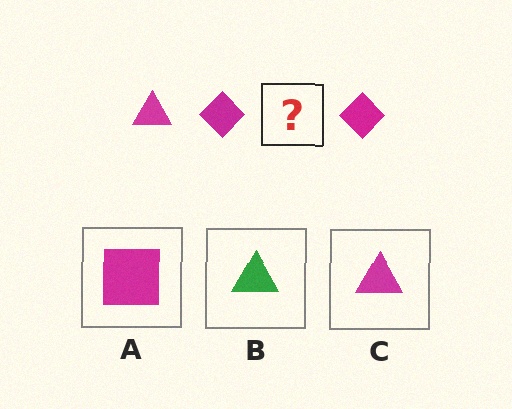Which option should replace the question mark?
Option C.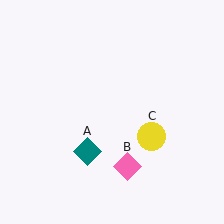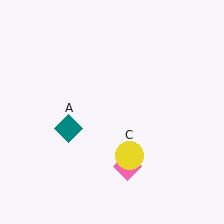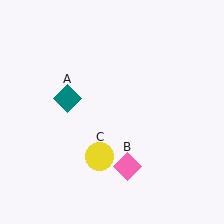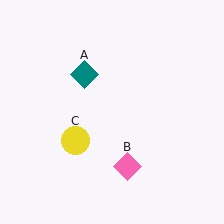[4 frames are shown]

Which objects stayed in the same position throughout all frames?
Pink diamond (object B) remained stationary.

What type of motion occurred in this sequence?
The teal diamond (object A), yellow circle (object C) rotated clockwise around the center of the scene.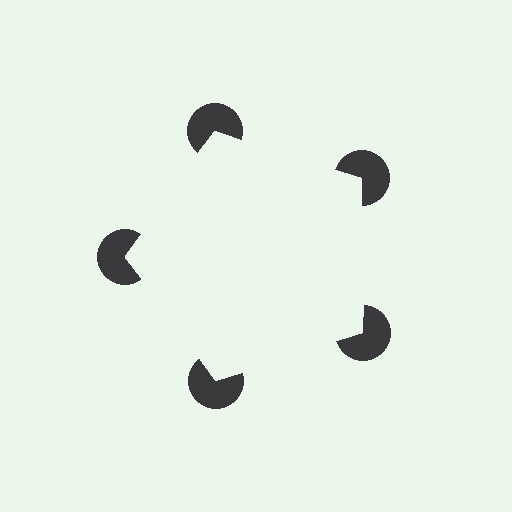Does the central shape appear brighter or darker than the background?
It typically appears slightly brighter than the background, even though no actual brightness change is drawn.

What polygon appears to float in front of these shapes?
An illusory pentagon — its edges are inferred from the aligned wedge cuts in the pac-man discs, not physically drawn.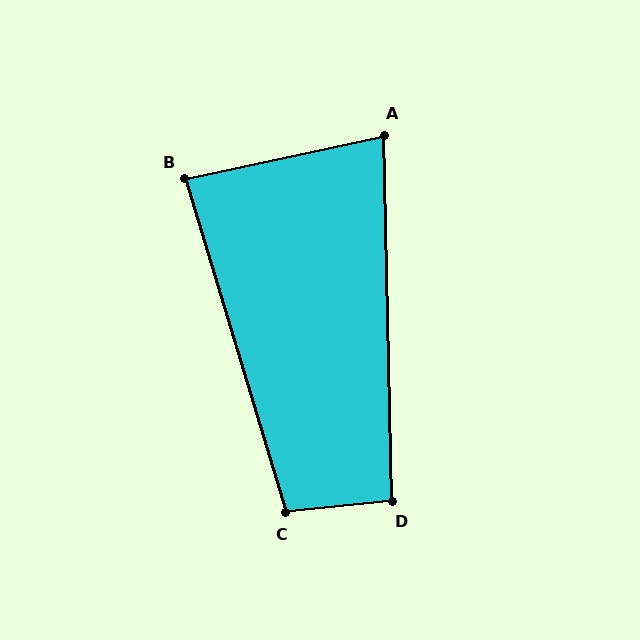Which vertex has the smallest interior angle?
A, at approximately 79 degrees.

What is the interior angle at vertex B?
Approximately 85 degrees (approximately right).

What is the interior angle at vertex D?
Approximately 95 degrees (approximately right).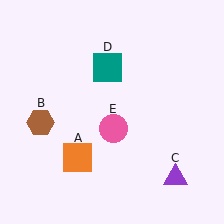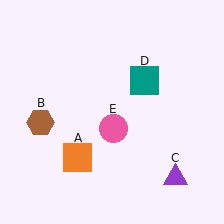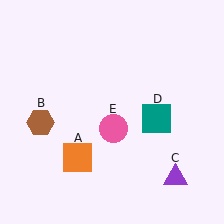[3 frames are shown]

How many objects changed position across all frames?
1 object changed position: teal square (object D).